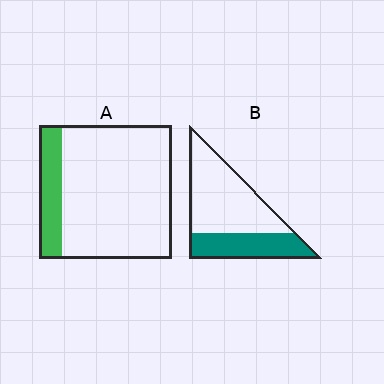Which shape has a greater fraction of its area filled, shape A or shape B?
Shape B.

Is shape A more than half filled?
No.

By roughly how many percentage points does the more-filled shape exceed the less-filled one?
By roughly 20 percentage points (B over A).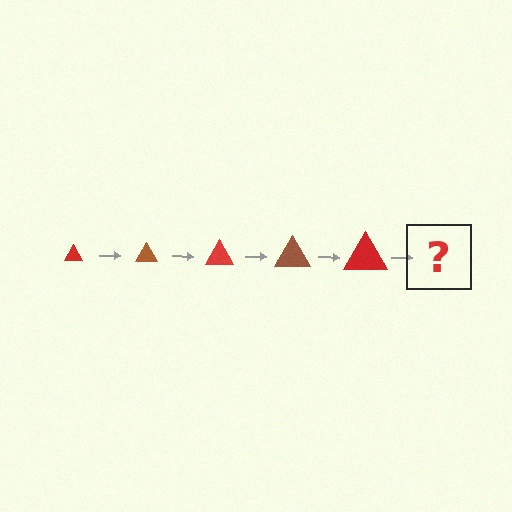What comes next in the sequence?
The next element should be a brown triangle, larger than the previous one.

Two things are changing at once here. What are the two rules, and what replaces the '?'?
The two rules are that the triangle grows larger each step and the color cycles through red and brown. The '?' should be a brown triangle, larger than the previous one.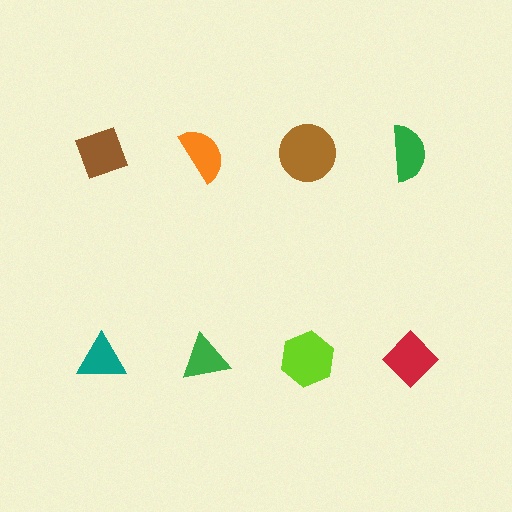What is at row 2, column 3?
A lime hexagon.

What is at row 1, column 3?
A brown circle.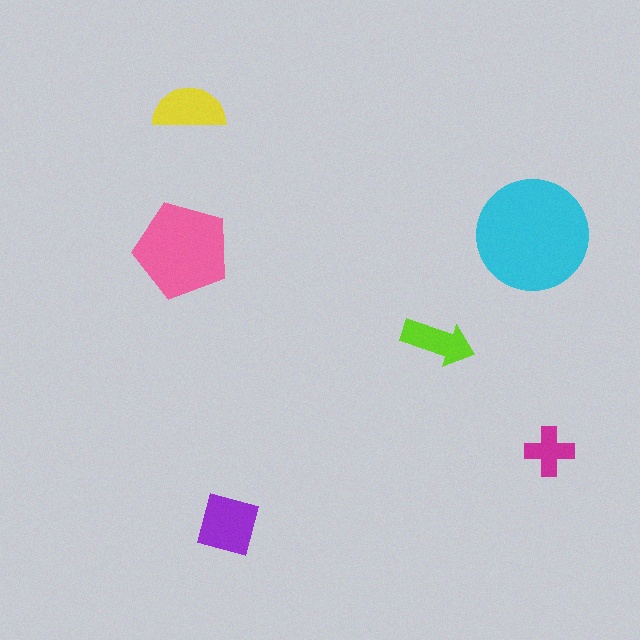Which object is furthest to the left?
The pink pentagon is leftmost.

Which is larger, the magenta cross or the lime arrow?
The lime arrow.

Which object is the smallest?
The magenta cross.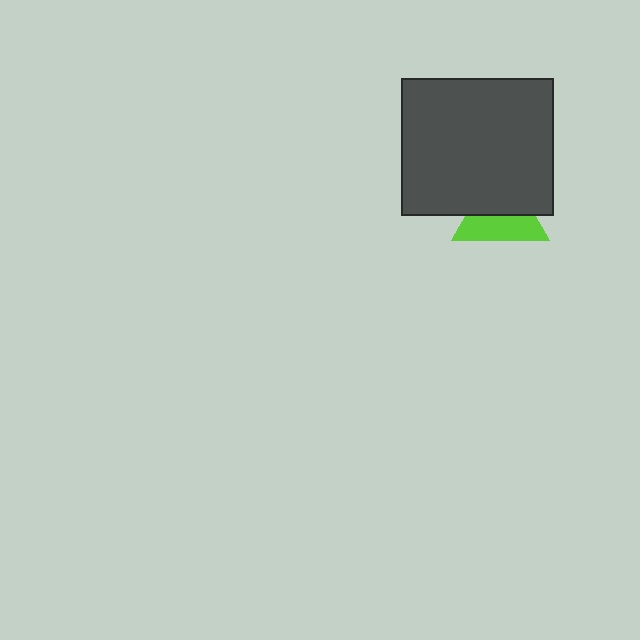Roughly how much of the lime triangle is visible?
About half of it is visible (roughly 51%).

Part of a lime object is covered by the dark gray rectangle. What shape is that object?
It is a triangle.